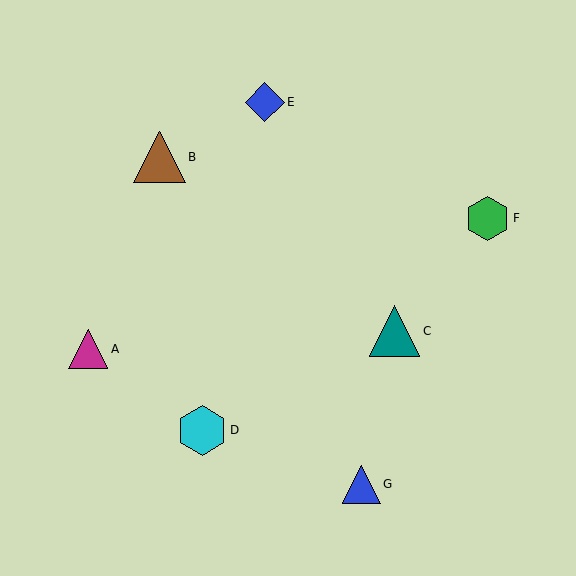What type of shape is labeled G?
Shape G is a blue triangle.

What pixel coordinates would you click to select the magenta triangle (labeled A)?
Click at (88, 349) to select the magenta triangle A.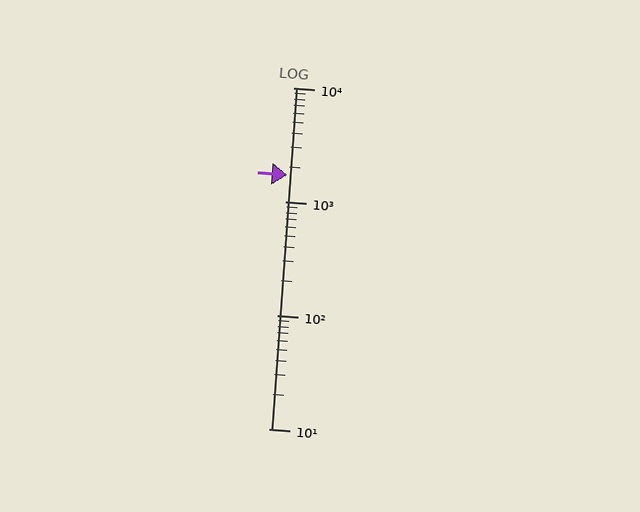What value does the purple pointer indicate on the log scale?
The pointer indicates approximately 1700.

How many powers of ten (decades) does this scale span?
The scale spans 3 decades, from 10 to 10000.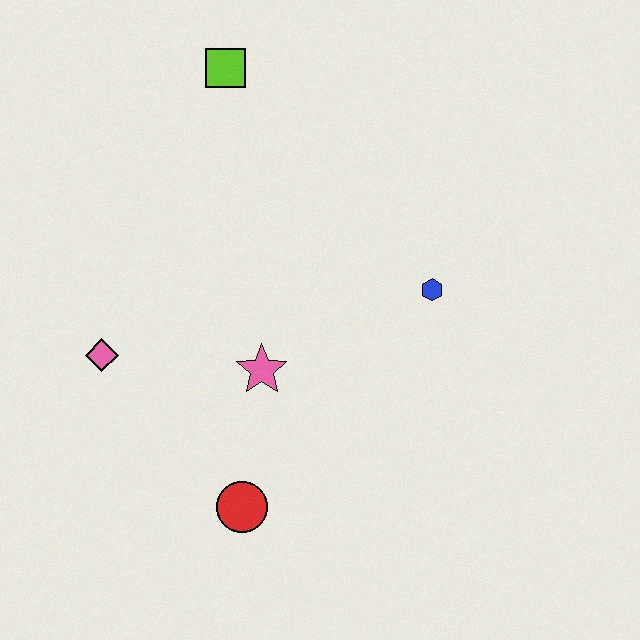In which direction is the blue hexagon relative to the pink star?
The blue hexagon is to the right of the pink star.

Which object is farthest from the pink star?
The lime square is farthest from the pink star.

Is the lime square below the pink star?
No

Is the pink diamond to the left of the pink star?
Yes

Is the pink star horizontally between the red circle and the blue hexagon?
Yes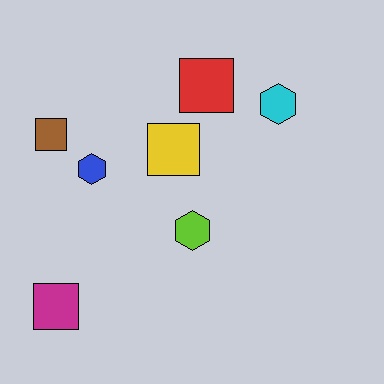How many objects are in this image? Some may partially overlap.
There are 7 objects.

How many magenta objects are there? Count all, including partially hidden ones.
There is 1 magenta object.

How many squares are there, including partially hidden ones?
There are 4 squares.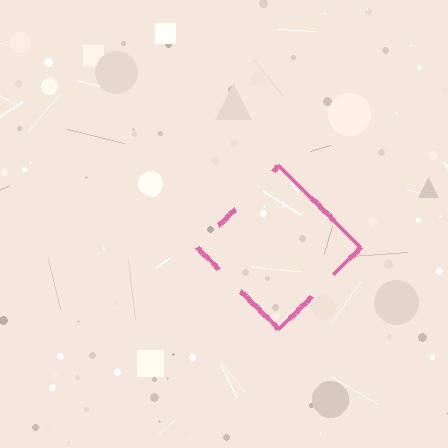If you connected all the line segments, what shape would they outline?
They would outline a diamond.